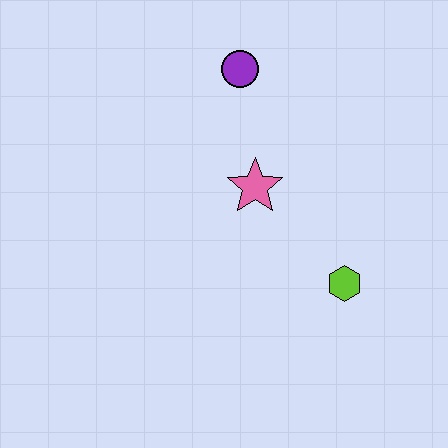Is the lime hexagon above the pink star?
No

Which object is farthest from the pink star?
The lime hexagon is farthest from the pink star.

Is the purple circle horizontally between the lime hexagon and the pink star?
No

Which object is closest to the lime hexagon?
The pink star is closest to the lime hexagon.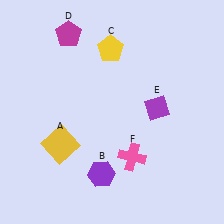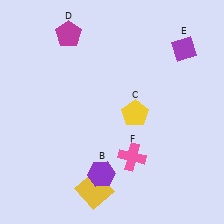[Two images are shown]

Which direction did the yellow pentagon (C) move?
The yellow pentagon (C) moved down.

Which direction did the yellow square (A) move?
The yellow square (A) moved down.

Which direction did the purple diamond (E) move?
The purple diamond (E) moved up.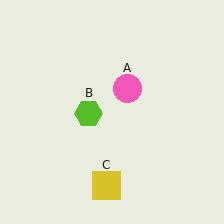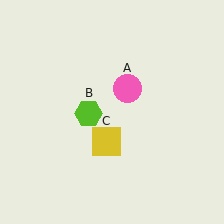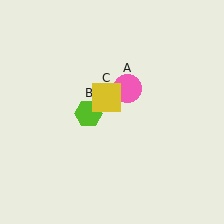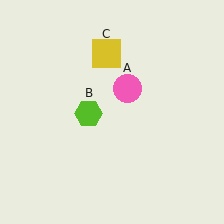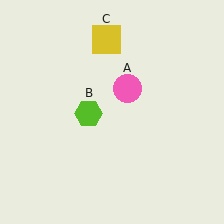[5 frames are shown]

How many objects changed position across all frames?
1 object changed position: yellow square (object C).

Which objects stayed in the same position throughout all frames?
Pink circle (object A) and lime hexagon (object B) remained stationary.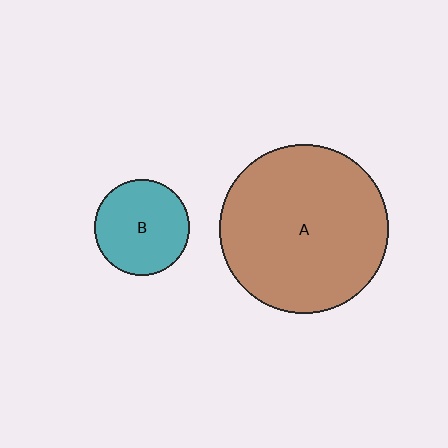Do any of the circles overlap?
No, none of the circles overlap.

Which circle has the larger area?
Circle A (brown).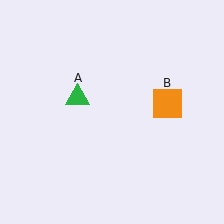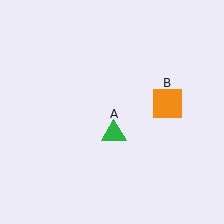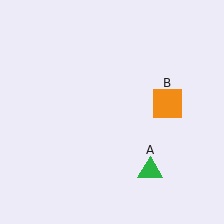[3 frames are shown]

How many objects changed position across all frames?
1 object changed position: green triangle (object A).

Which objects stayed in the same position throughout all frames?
Orange square (object B) remained stationary.